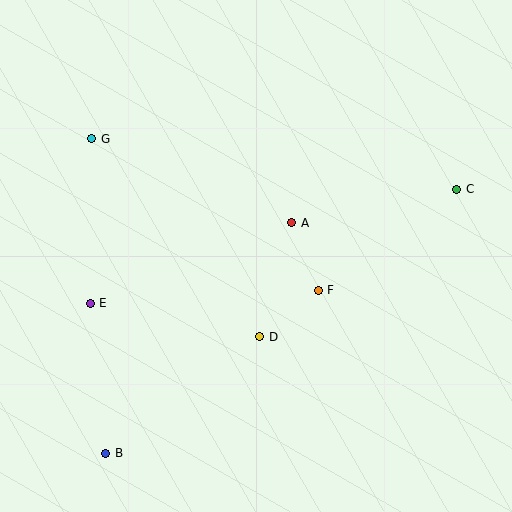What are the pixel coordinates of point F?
Point F is at (318, 290).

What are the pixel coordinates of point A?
Point A is at (292, 223).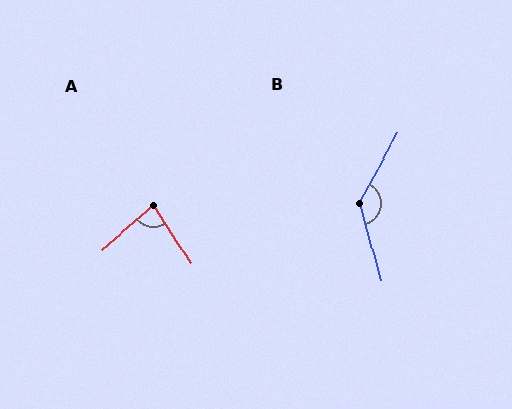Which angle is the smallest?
A, at approximately 82 degrees.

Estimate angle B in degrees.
Approximately 136 degrees.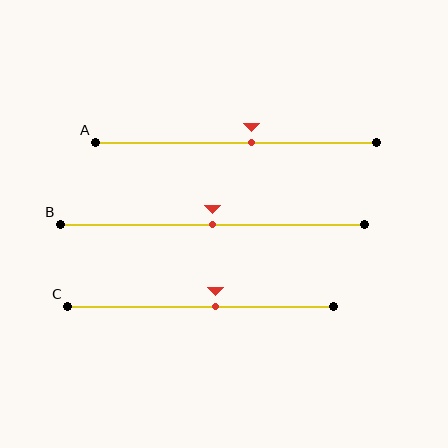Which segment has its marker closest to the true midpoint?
Segment B has its marker closest to the true midpoint.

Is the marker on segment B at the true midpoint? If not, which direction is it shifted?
Yes, the marker on segment B is at the true midpoint.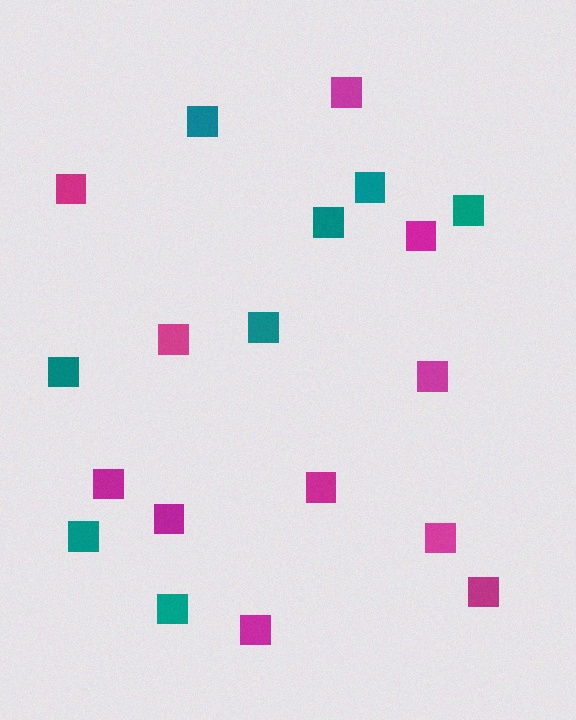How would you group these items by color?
There are 2 groups: one group of magenta squares (11) and one group of teal squares (8).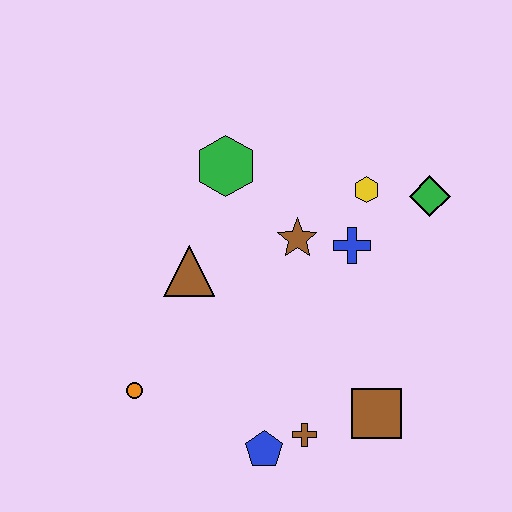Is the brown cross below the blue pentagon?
No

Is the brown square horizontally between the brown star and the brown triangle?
No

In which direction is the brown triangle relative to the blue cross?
The brown triangle is to the left of the blue cross.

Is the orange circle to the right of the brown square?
No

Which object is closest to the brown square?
The brown cross is closest to the brown square.